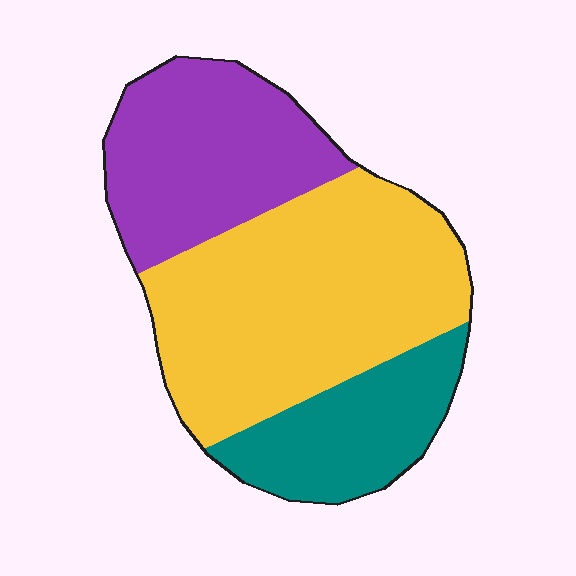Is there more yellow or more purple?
Yellow.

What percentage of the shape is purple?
Purple covers 30% of the shape.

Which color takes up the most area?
Yellow, at roughly 50%.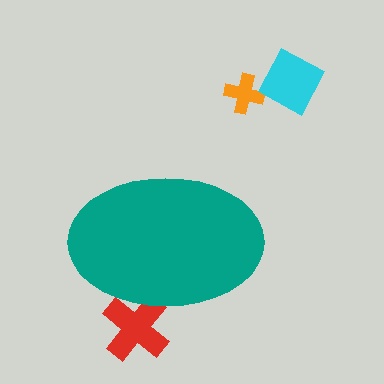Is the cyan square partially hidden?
No, the cyan square is fully visible.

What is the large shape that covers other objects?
A teal ellipse.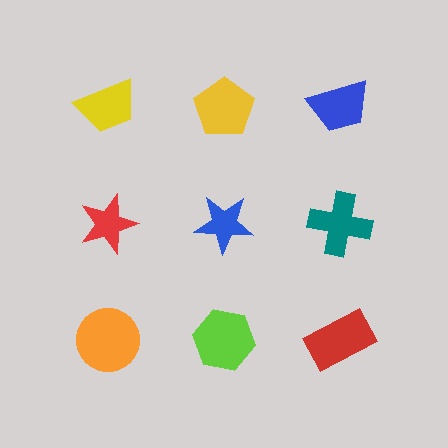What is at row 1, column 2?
A yellow pentagon.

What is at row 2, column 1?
A red star.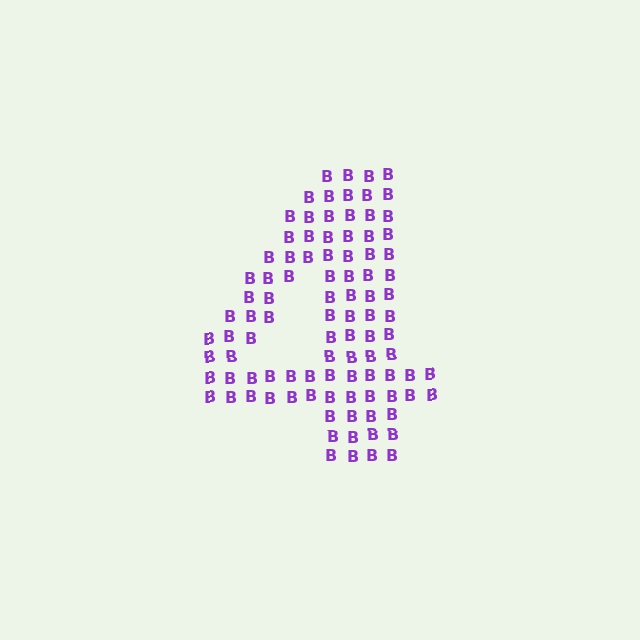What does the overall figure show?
The overall figure shows the digit 4.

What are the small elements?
The small elements are letter B's.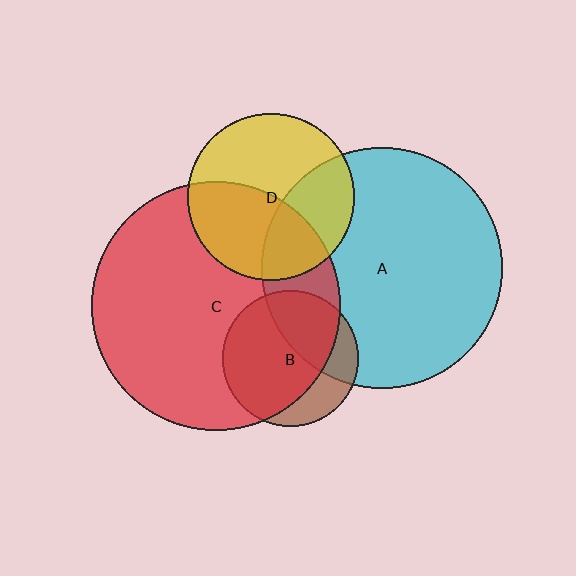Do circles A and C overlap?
Yes.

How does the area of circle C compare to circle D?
Approximately 2.2 times.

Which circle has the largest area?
Circle C (red).